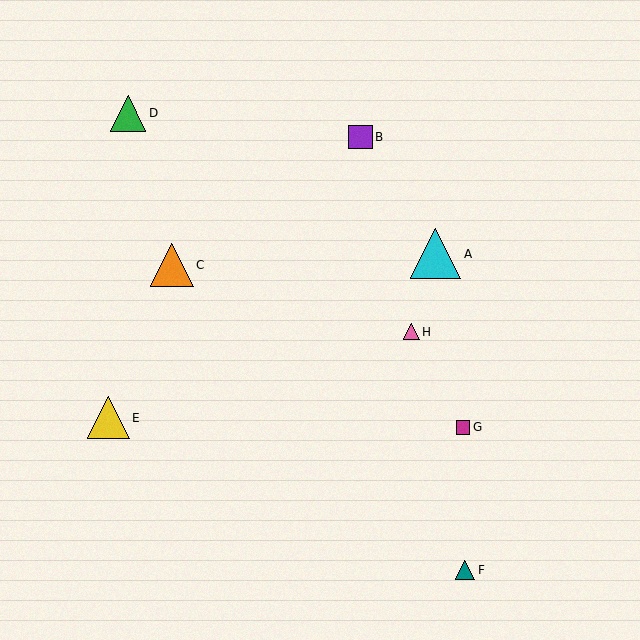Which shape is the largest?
The cyan triangle (labeled A) is the largest.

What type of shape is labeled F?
Shape F is a teal triangle.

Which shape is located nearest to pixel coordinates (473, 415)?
The magenta square (labeled G) at (463, 427) is nearest to that location.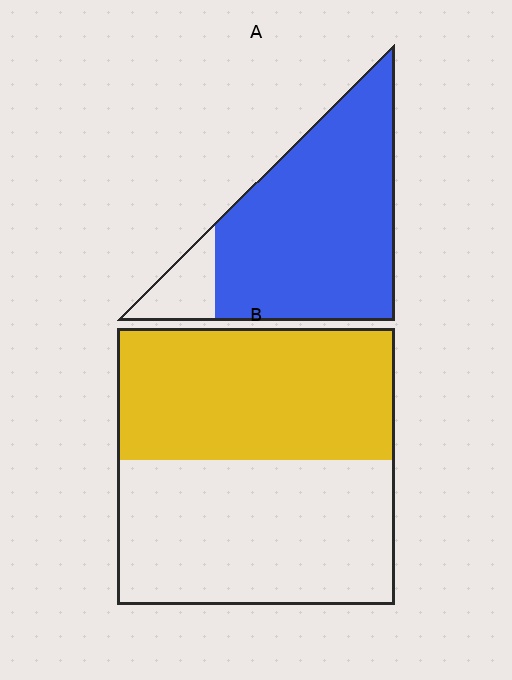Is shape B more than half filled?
Roughly half.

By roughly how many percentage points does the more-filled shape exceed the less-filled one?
By roughly 40 percentage points (A over B).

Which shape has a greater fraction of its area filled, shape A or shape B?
Shape A.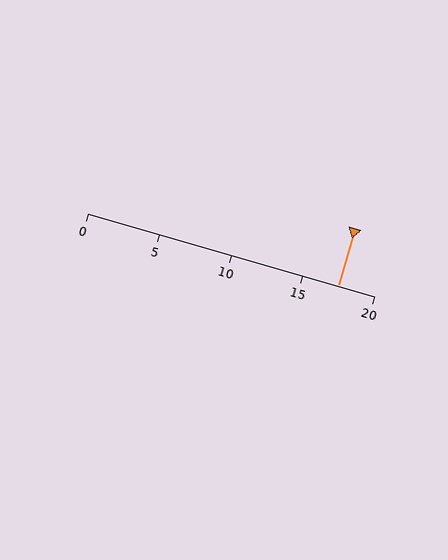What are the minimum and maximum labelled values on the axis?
The axis runs from 0 to 20.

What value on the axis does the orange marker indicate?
The marker indicates approximately 17.5.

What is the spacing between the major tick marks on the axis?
The major ticks are spaced 5 apart.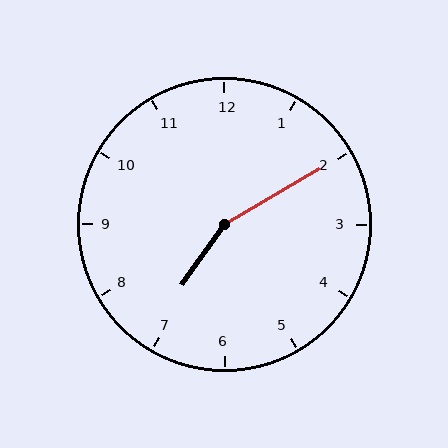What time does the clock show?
7:10.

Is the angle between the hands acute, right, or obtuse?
It is obtuse.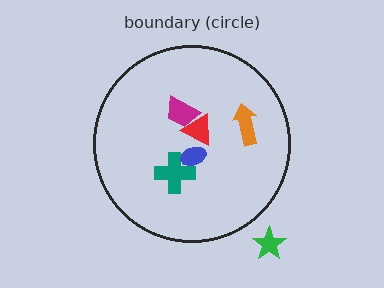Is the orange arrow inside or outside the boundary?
Inside.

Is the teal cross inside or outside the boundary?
Inside.